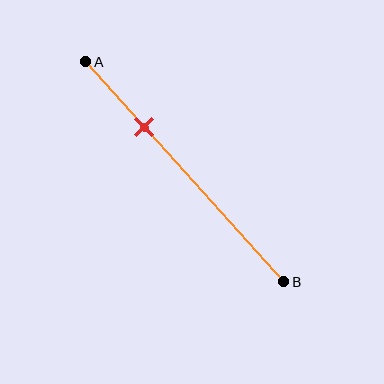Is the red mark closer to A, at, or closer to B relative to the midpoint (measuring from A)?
The red mark is closer to point A than the midpoint of segment AB.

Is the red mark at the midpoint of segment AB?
No, the mark is at about 30% from A, not at the 50% midpoint.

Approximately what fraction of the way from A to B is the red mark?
The red mark is approximately 30% of the way from A to B.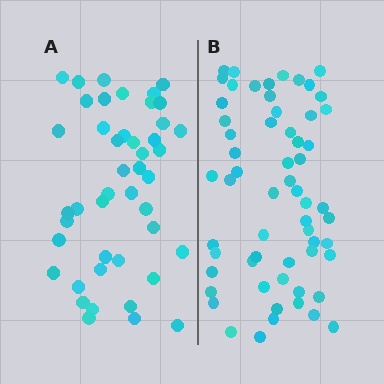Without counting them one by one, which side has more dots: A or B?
Region B (the right region) has more dots.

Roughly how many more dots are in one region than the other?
Region B has approximately 15 more dots than region A.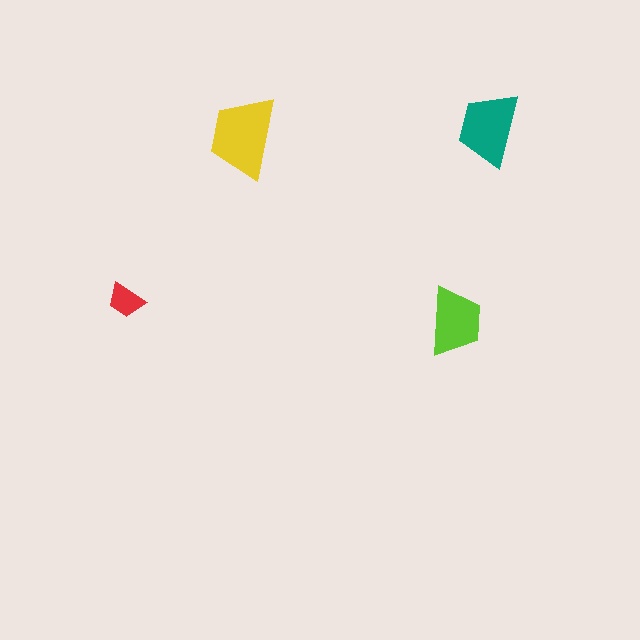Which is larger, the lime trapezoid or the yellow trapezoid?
The yellow one.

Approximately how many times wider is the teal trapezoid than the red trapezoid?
About 2 times wider.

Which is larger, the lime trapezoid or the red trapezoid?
The lime one.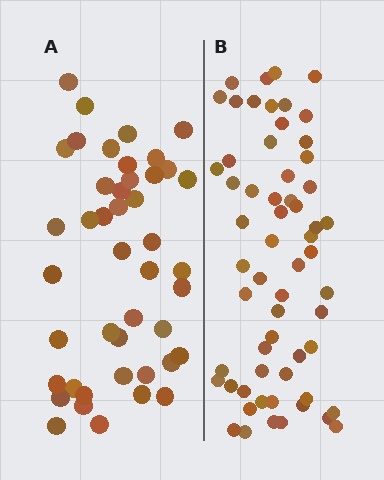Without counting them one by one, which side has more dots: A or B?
Region B (the right region) has more dots.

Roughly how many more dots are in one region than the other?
Region B has approximately 15 more dots than region A.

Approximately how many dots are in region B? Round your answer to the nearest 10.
About 60 dots.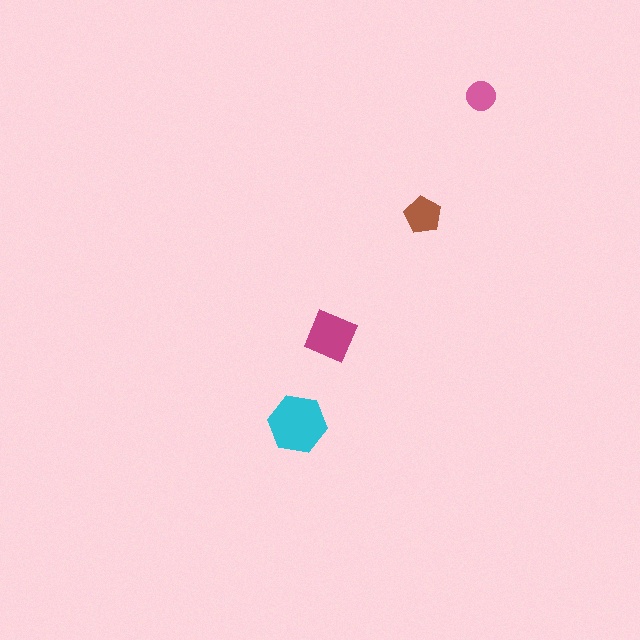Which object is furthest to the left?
The cyan hexagon is leftmost.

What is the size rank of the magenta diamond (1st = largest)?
2nd.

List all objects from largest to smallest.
The cyan hexagon, the magenta diamond, the brown pentagon, the pink circle.